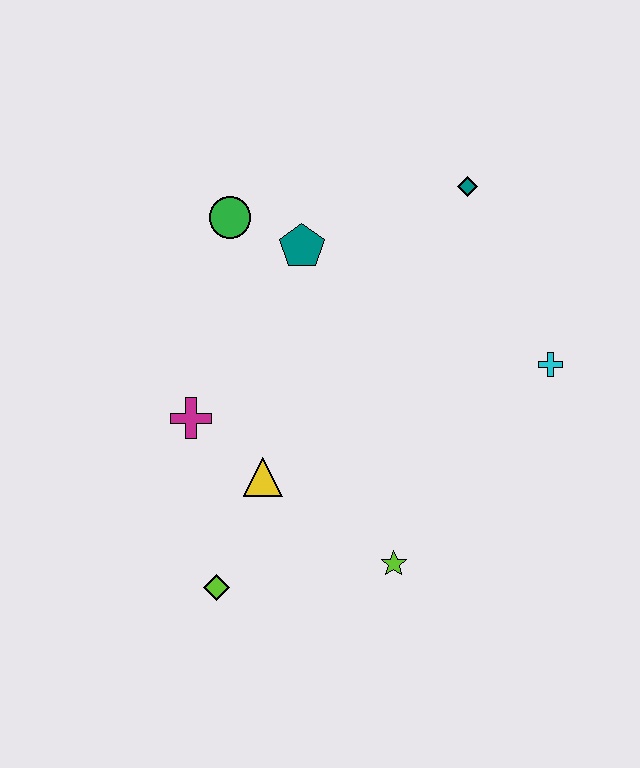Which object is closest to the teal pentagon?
The green circle is closest to the teal pentagon.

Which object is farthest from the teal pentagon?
The lime diamond is farthest from the teal pentagon.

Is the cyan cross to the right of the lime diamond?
Yes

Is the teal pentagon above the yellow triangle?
Yes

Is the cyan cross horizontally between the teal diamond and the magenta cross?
No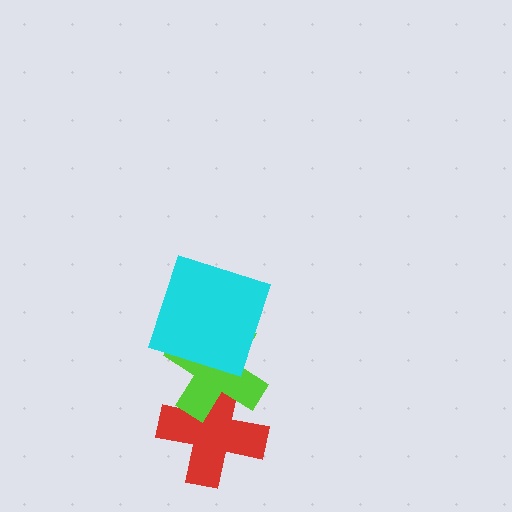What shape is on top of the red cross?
The lime cross is on top of the red cross.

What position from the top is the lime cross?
The lime cross is 2nd from the top.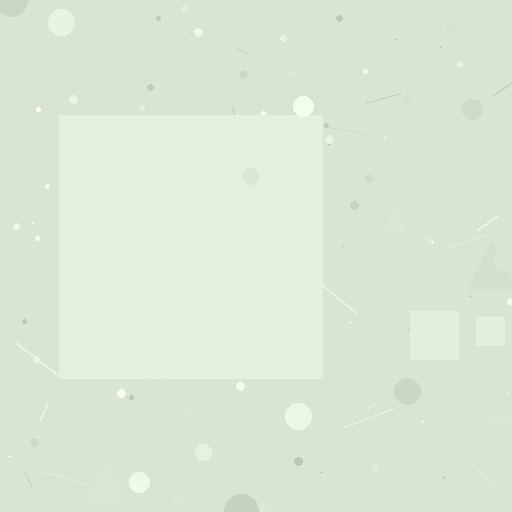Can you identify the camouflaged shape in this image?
The camouflaged shape is a square.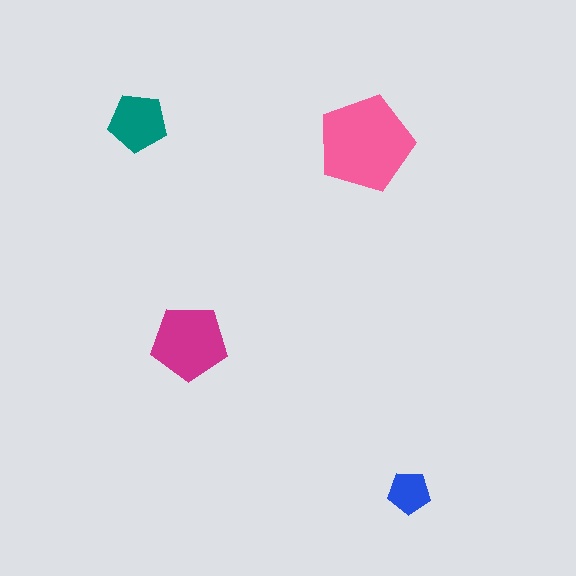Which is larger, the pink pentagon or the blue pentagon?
The pink one.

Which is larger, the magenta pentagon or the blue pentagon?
The magenta one.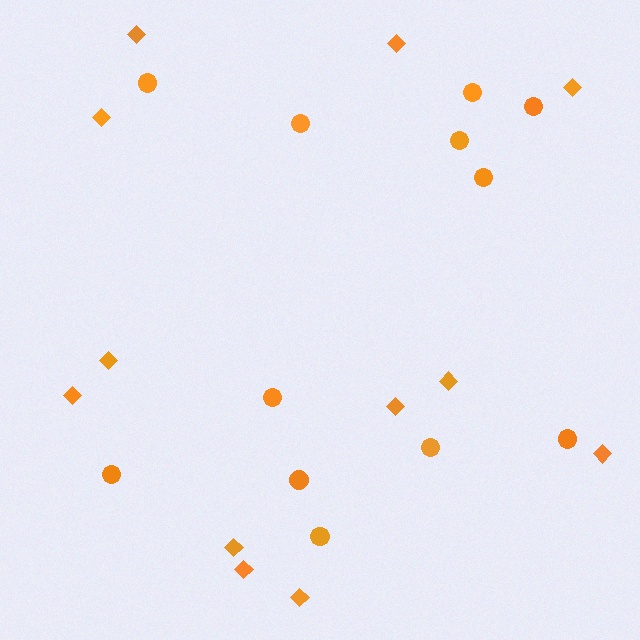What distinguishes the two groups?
There are 2 groups: one group of diamonds (12) and one group of circles (12).